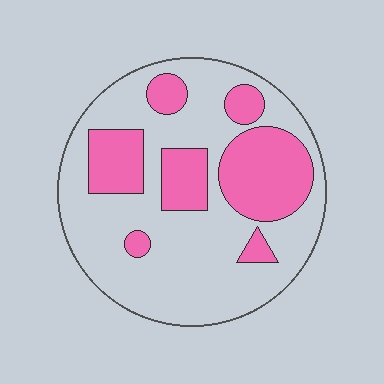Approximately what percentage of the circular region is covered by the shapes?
Approximately 30%.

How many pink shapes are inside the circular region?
7.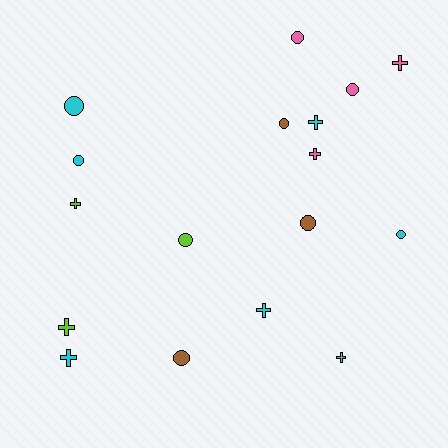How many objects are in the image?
There are 17 objects.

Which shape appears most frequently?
Circle, with 9 objects.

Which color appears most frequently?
Cyan, with 7 objects.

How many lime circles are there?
There is 1 lime circle.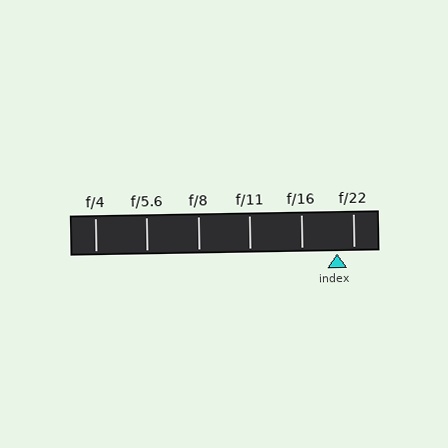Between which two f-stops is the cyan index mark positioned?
The index mark is between f/16 and f/22.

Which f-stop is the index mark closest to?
The index mark is closest to f/22.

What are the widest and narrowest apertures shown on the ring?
The widest aperture shown is f/4 and the narrowest is f/22.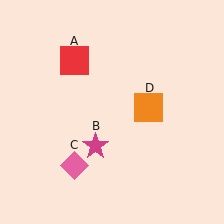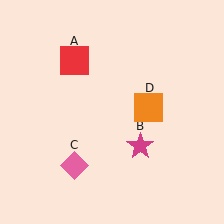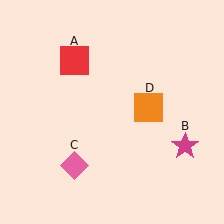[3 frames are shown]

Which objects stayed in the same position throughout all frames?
Red square (object A) and pink diamond (object C) and orange square (object D) remained stationary.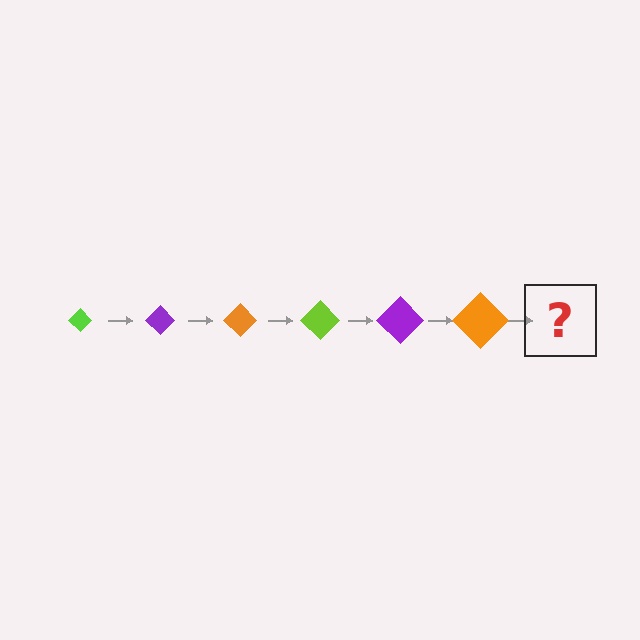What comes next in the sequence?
The next element should be a lime diamond, larger than the previous one.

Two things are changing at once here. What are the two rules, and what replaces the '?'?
The two rules are that the diamond grows larger each step and the color cycles through lime, purple, and orange. The '?' should be a lime diamond, larger than the previous one.